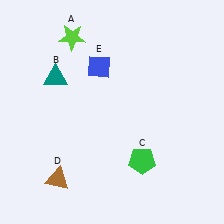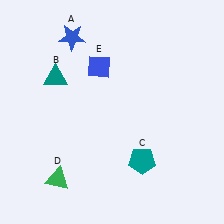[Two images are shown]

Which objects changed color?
A changed from lime to blue. C changed from green to teal. D changed from brown to green.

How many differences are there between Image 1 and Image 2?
There are 3 differences between the two images.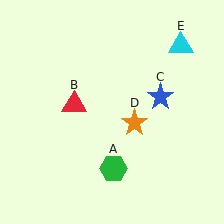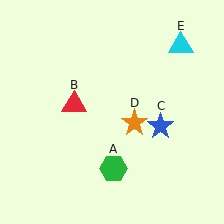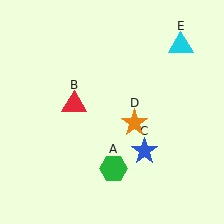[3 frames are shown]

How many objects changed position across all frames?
1 object changed position: blue star (object C).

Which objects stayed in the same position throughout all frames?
Green hexagon (object A) and red triangle (object B) and orange star (object D) and cyan triangle (object E) remained stationary.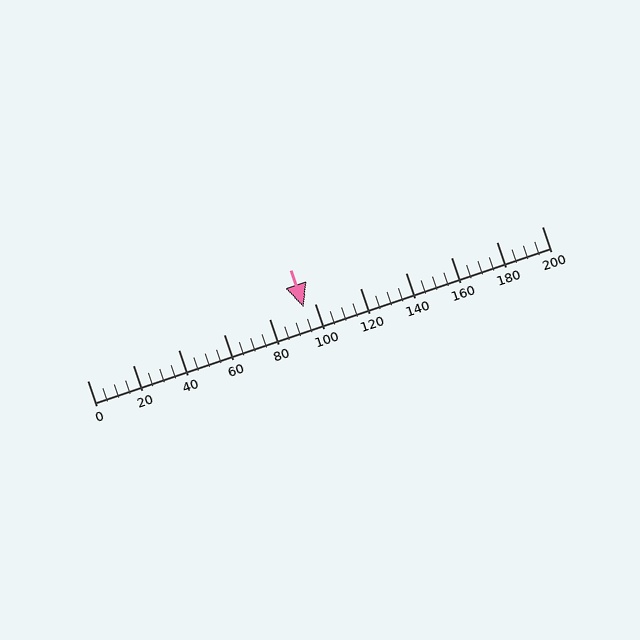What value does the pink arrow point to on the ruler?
The pink arrow points to approximately 95.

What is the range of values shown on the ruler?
The ruler shows values from 0 to 200.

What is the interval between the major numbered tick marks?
The major tick marks are spaced 20 units apart.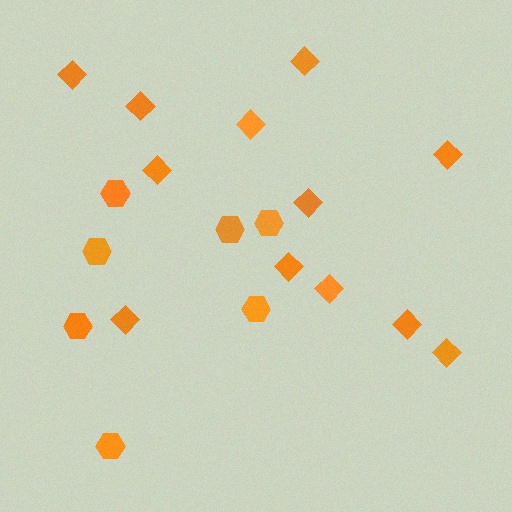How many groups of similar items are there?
There are 2 groups: one group of diamonds (12) and one group of hexagons (7).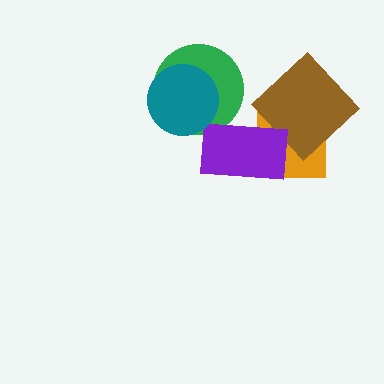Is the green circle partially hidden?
Yes, it is partially covered by another shape.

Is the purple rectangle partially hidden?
No, no other shape covers it.